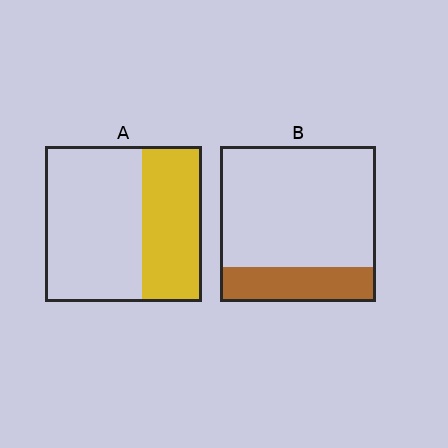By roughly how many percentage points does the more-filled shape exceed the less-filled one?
By roughly 15 percentage points (A over B).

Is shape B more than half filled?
No.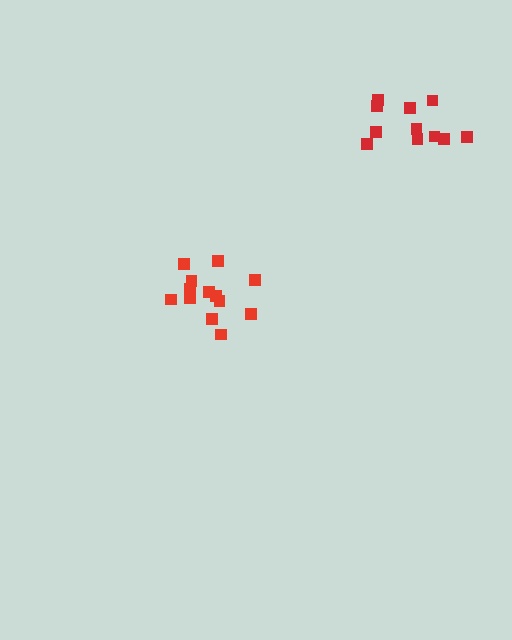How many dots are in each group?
Group 1: 11 dots, Group 2: 13 dots (24 total).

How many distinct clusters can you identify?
There are 2 distinct clusters.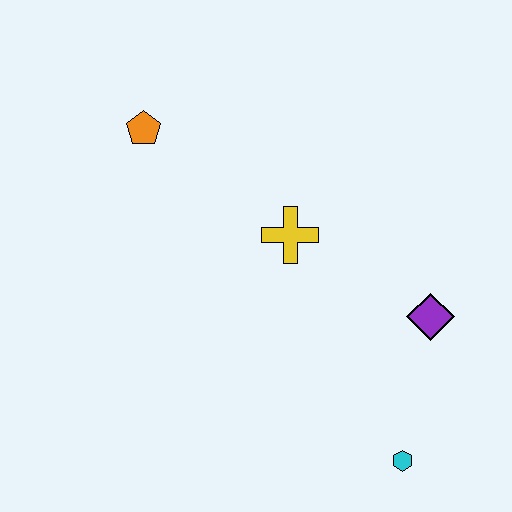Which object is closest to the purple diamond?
The cyan hexagon is closest to the purple diamond.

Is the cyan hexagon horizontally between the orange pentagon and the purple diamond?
Yes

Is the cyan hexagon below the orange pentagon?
Yes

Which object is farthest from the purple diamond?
The orange pentagon is farthest from the purple diamond.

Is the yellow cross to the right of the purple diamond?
No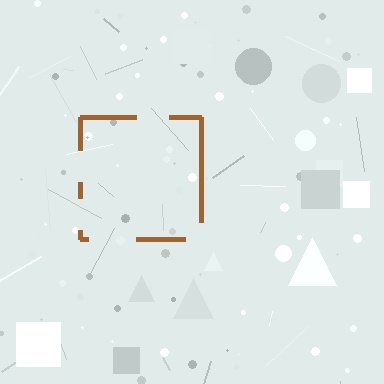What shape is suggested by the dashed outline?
The dashed outline suggests a square.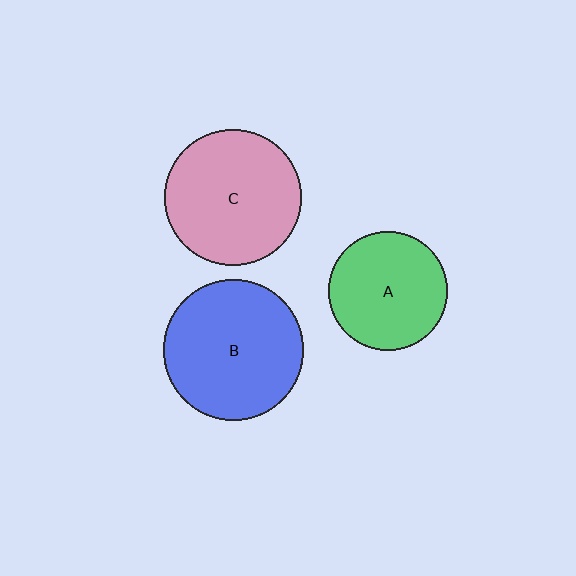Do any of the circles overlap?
No, none of the circles overlap.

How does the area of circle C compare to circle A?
Approximately 1.3 times.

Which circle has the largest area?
Circle B (blue).